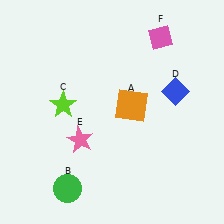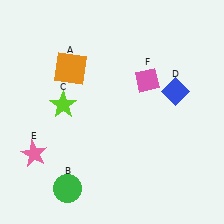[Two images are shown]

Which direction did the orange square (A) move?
The orange square (A) moved left.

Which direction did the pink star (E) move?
The pink star (E) moved left.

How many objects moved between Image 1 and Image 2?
3 objects moved between the two images.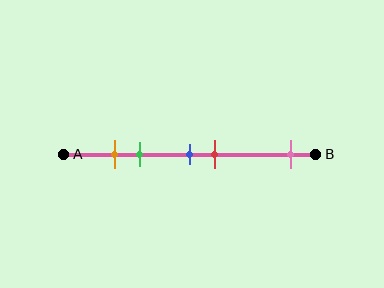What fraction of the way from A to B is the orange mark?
The orange mark is approximately 20% (0.2) of the way from A to B.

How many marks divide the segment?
There are 5 marks dividing the segment.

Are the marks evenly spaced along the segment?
No, the marks are not evenly spaced.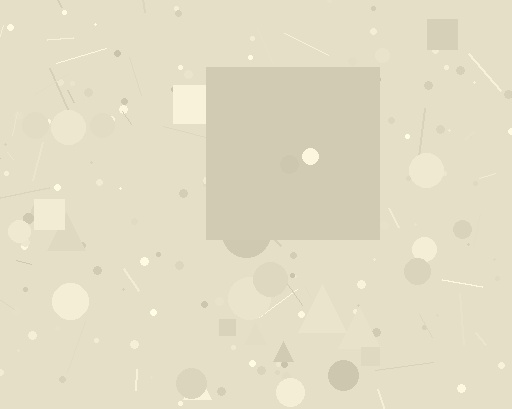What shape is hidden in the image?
A square is hidden in the image.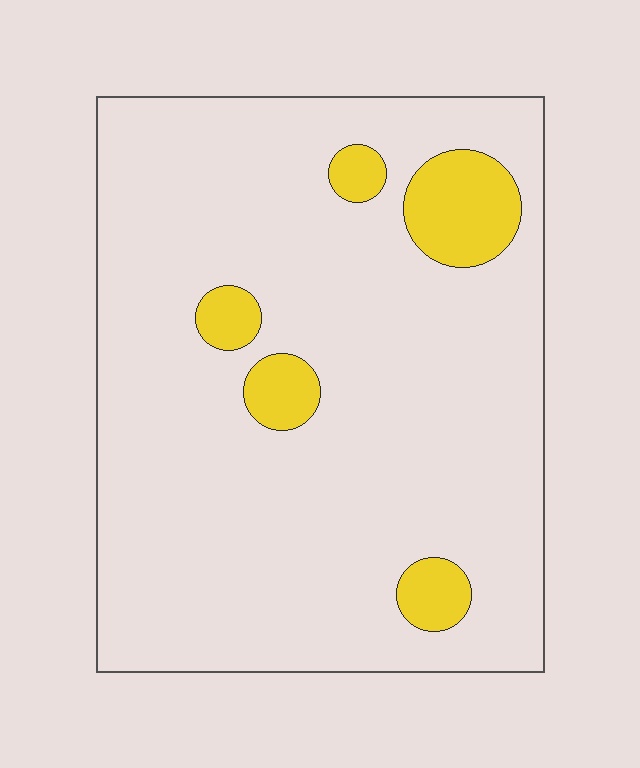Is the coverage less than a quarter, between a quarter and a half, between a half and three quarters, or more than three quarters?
Less than a quarter.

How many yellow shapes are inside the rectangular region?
5.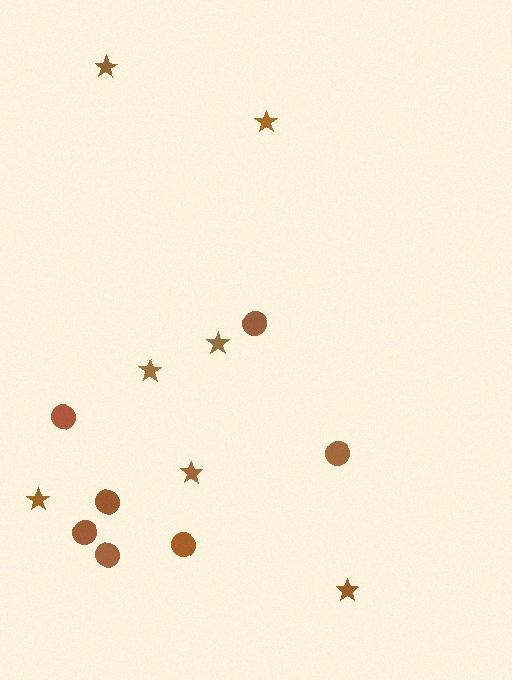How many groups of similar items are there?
There are 2 groups: one group of stars (7) and one group of circles (7).